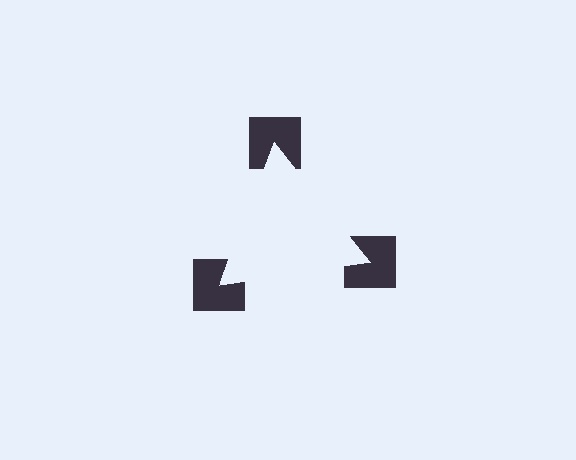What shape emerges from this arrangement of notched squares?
An illusory triangle — its edges are inferred from the aligned wedge cuts in the notched squares, not physically drawn.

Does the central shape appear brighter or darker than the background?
It typically appears slightly brighter than the background, even though no actual brightness change is drawn.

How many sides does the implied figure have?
3 sides.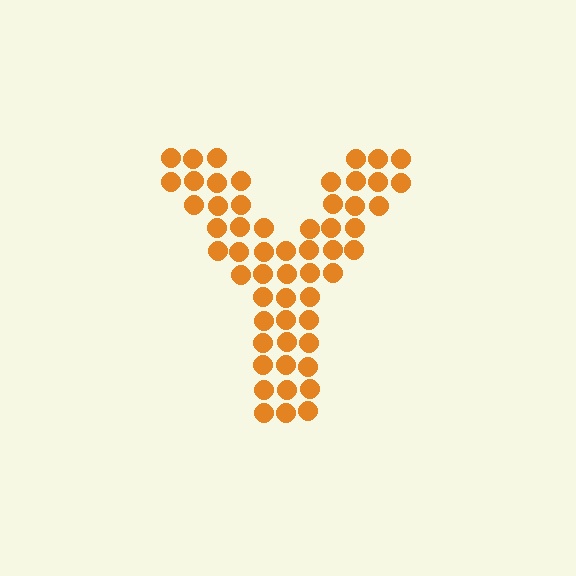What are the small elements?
The small elements are circles.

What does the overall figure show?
The overall figure shows the letter Y.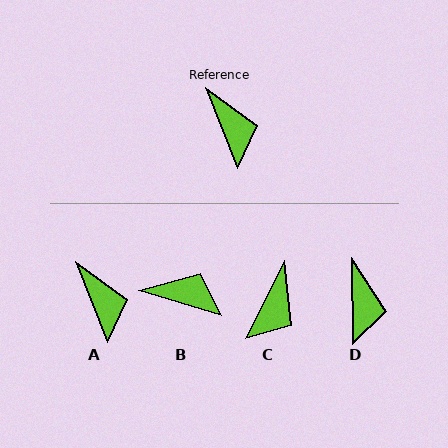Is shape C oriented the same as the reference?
No, it is off by about 48 degrees.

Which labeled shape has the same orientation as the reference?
A.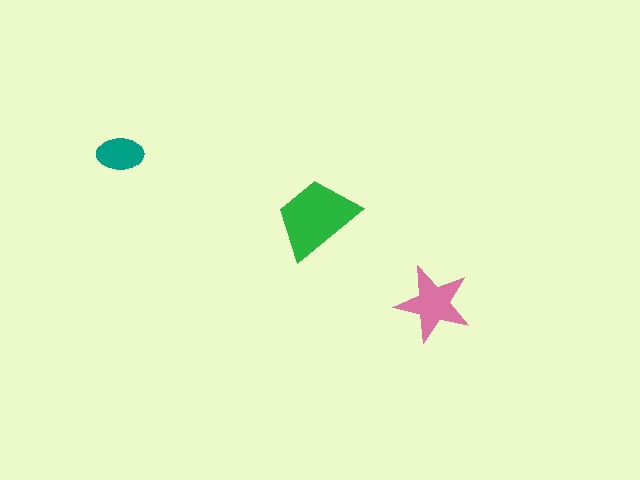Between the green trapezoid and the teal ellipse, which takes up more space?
The green trapezoid.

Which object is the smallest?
The teal ellipse.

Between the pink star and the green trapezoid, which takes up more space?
The green trapezoid.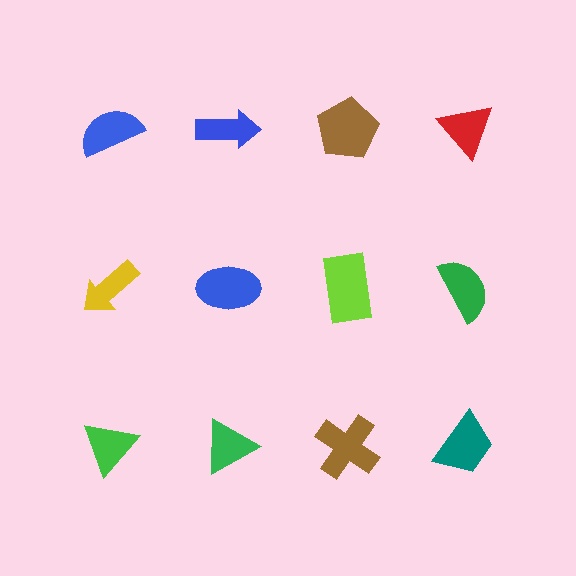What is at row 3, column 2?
A green triangle.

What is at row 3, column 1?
A green triangle.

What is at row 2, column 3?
A lime rectangle.